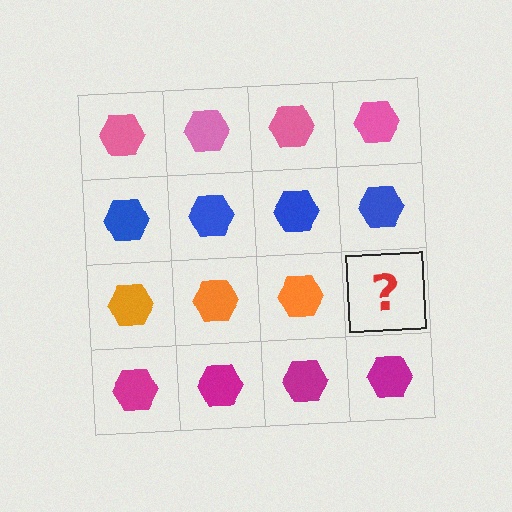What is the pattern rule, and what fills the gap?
The rule is that each row has a consistent color. The gap should be filled with an orange hexagon.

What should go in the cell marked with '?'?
The missing cell should contain an orange hexagon.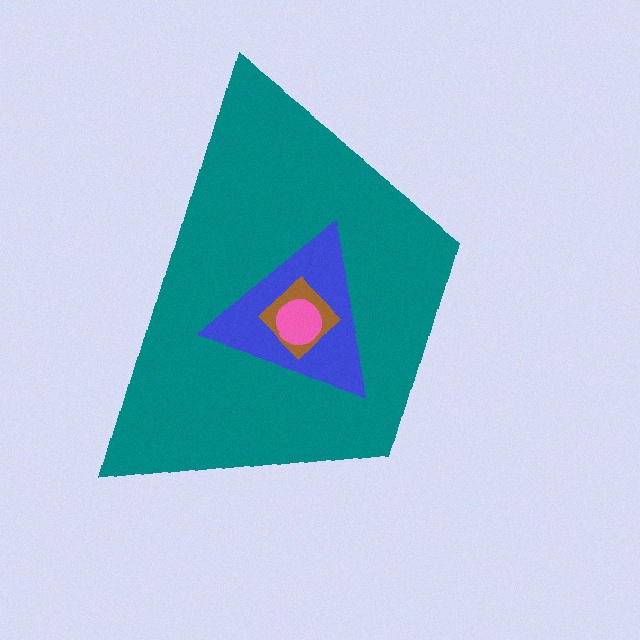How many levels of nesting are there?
4.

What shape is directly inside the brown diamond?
The pink circle.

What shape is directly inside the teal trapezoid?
The blue triangle.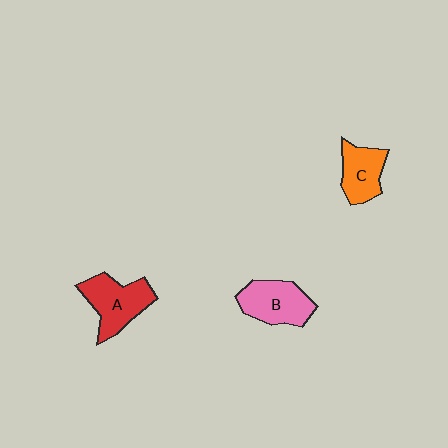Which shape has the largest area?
Shape A (red).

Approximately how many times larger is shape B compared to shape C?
Approximately 1.2 times.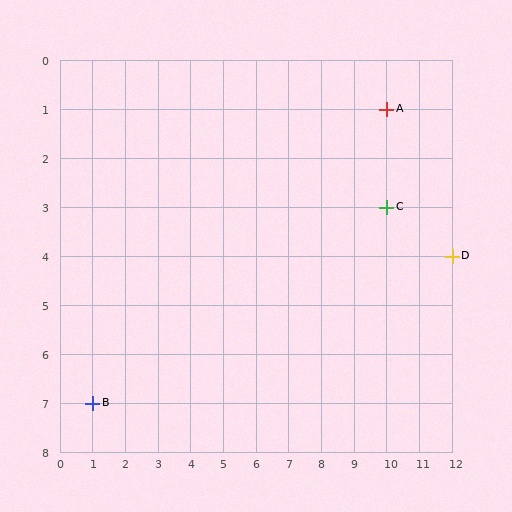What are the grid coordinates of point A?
Point A is at grid coordinates (10, 1).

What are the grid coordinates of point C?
Point C is at grid coordinates (10, 3).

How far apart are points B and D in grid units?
Points B and D are 11 columns and 3 rows apart (about 11.4 grid units diagonally).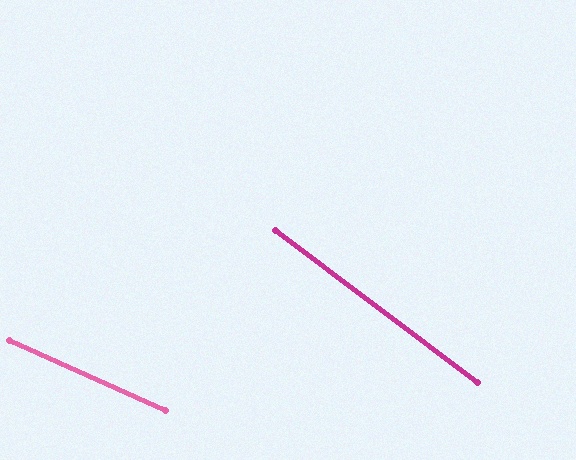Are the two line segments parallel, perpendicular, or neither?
Neither parallel nor perpendicular — they differ by about 13°.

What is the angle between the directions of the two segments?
Approximately 13 degrees.